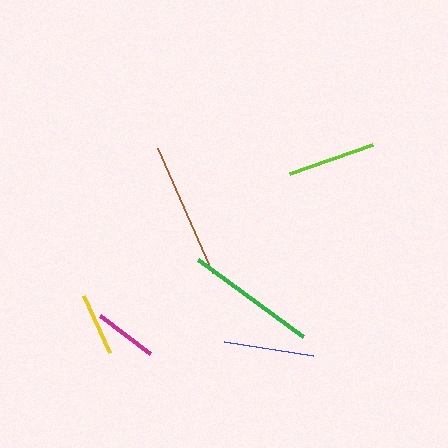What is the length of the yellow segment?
The yellow segment is approximately 62 pixels long.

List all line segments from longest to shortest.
From longest to shortest: brown, green, blue, lime, magenta, yellow.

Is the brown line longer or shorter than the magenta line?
The brown line is longer than the magenta line.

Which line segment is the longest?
The brown line is the longest at approximately 137 pixels.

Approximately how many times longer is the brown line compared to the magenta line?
The brown line is approximately 2.2 times the length of the magenta line.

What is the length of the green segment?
The green segment is approximately 130 pixels long.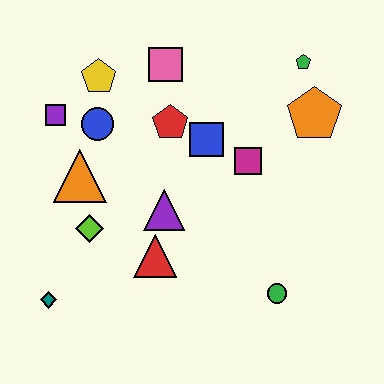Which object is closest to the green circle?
The red triangle is closest to the green circle.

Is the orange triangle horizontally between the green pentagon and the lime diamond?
No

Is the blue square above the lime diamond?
Yes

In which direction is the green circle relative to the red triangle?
The green circle is to the right of the red triangle.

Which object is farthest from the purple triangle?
The green pentagon is farthest from the purple triangle.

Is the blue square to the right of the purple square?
Yes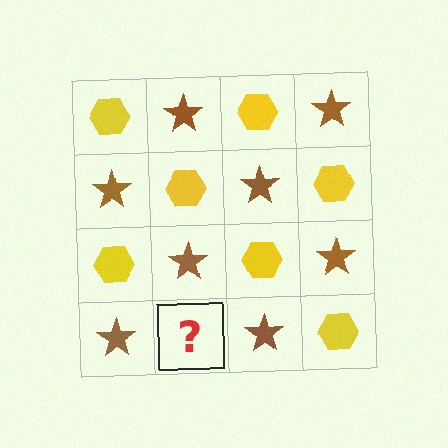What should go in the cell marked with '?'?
The missing cell should contain a yellow hexagon.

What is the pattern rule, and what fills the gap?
The rule is that it alternates yellow hexagon and brown star in a checkerboard pattern. The gap should be filled with a yellow hexagon.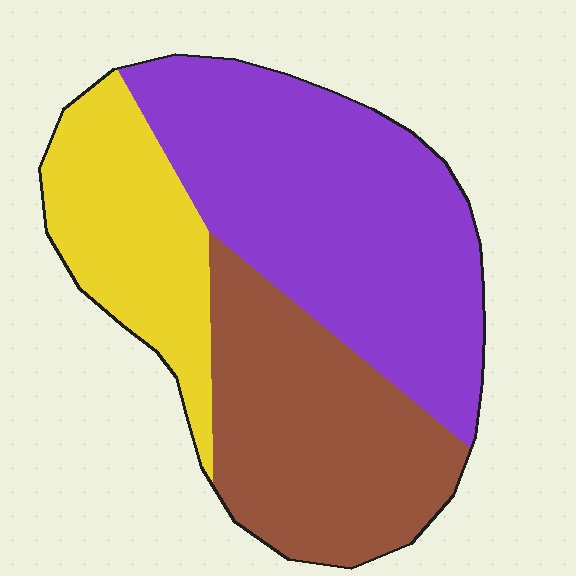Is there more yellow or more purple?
Purple.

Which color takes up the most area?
Purple, at roughly 45%.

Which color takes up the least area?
Yellow, at roughly 20%.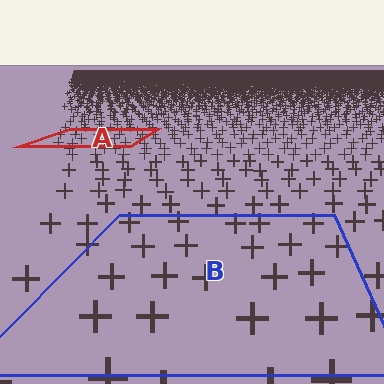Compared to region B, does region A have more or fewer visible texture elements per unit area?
Region A has more texture elements per unit area — they are packed more densely because it is farther away.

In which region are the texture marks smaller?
The texture marks are smaller in region A, because it is farther away.